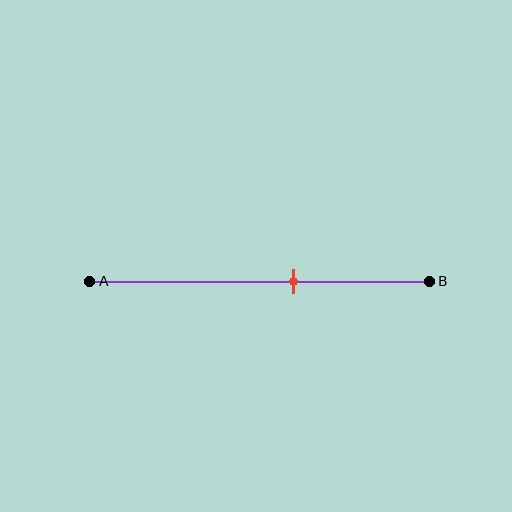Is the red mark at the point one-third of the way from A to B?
No, the mark is at about 60% from A, not at the 33% one-third point.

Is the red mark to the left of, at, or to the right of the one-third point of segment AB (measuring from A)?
The red mark is to the right of the one-third point of segment AB.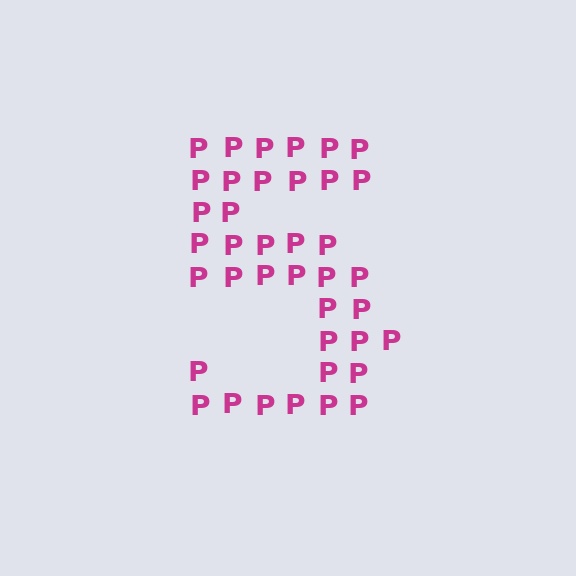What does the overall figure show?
The overall figure shows the digit 5.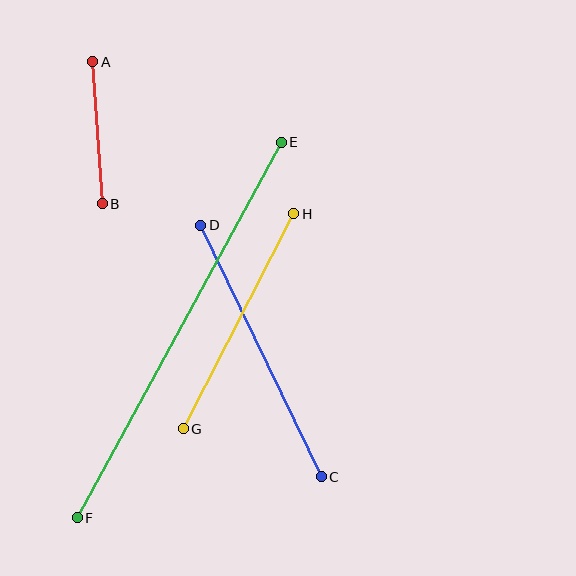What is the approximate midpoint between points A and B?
The midpoint is at approximately (97, 133) pixels.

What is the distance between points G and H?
The distance is approximately 242 pixels.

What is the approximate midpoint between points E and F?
The midpoint is at approximately (179, 330) pixels.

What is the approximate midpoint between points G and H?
The midpoint is at approximately (238, 321) pixels.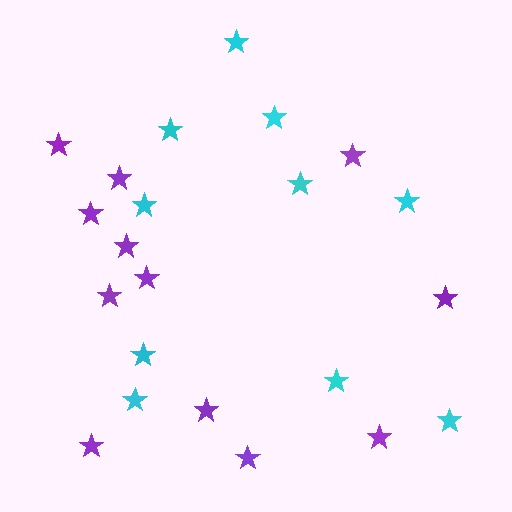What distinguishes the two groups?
There are 2 groups: one group of purple stars (12) and one group of cyan stars (10).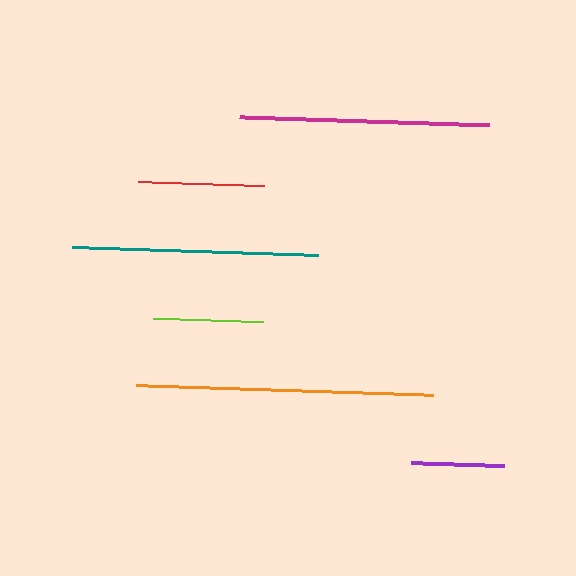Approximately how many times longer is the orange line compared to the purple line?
The orange line is approximately 3.2 times the length of the purple line.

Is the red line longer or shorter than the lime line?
The red line is longer than the lime line.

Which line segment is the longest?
The orange line is the longest at approximately 298 pixels.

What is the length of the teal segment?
The teal segment is approximately 246 pixels long.